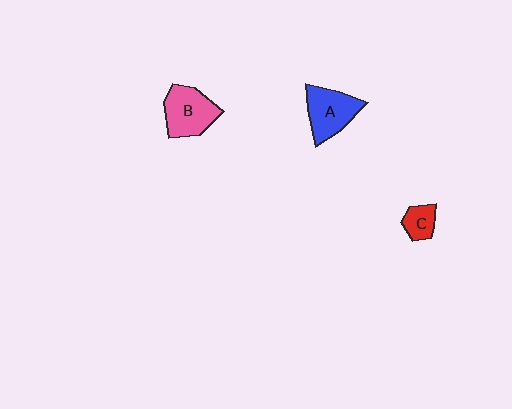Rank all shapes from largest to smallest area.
From largest to smallest: B (pink), A (blue), C (red).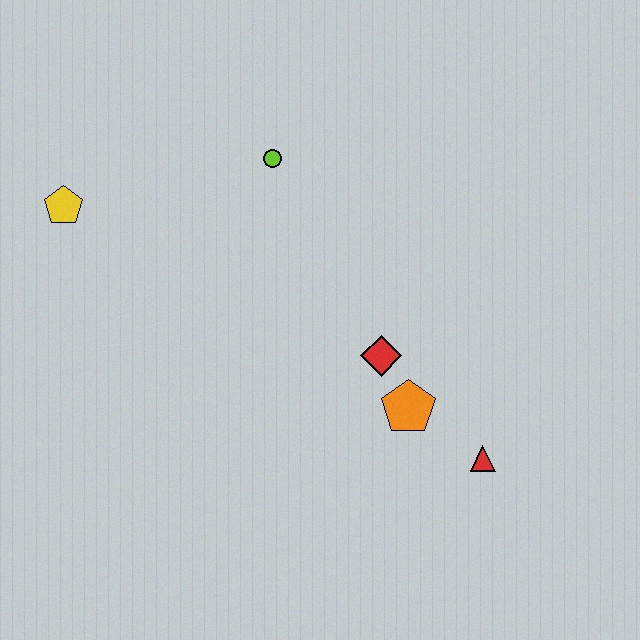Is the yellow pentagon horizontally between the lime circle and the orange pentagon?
No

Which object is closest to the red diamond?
The orange pentagon is closest to the red diamond.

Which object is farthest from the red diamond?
The yellow pentagon is farthest from the red diamond.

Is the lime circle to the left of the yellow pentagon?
No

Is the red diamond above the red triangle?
Yes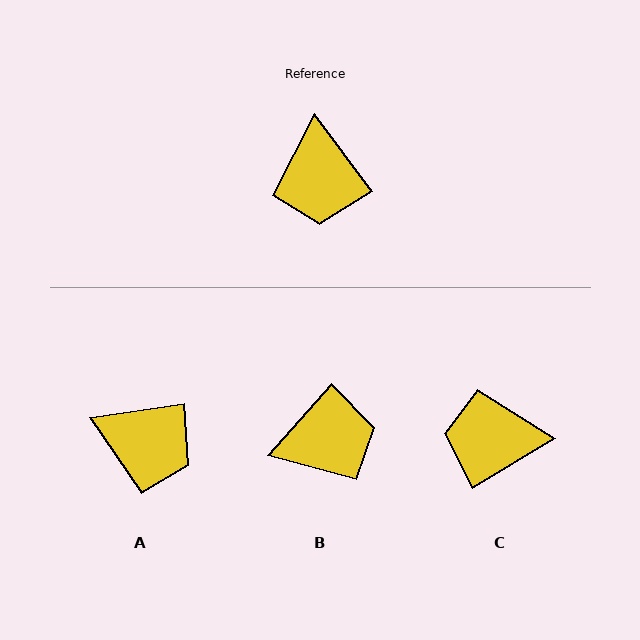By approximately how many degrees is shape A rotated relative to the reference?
Approximately 62 degrees counter-clockwise.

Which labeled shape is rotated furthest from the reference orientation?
B, about 102 degrees away.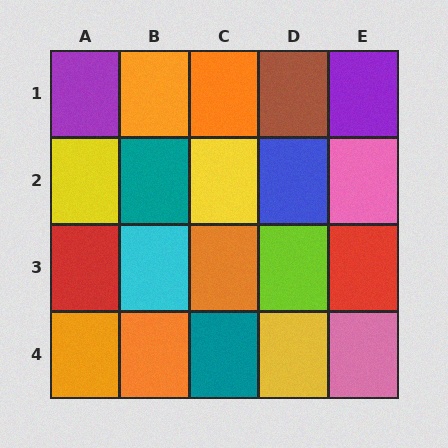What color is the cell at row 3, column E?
Red.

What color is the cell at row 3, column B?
Cyan.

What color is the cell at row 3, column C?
Orange.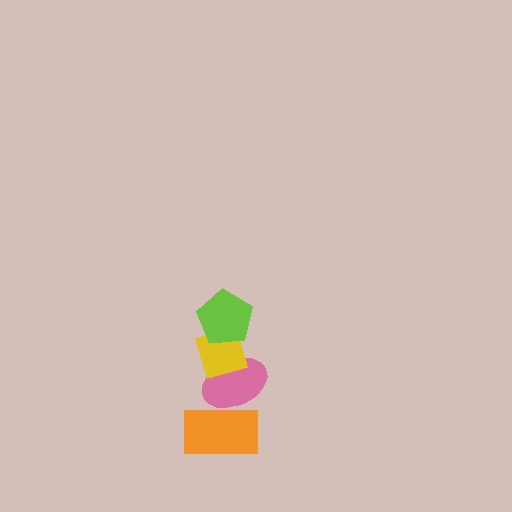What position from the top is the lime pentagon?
The lime pentagon is 1st from the top.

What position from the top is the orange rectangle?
The orange rectangle is 4th from the top.